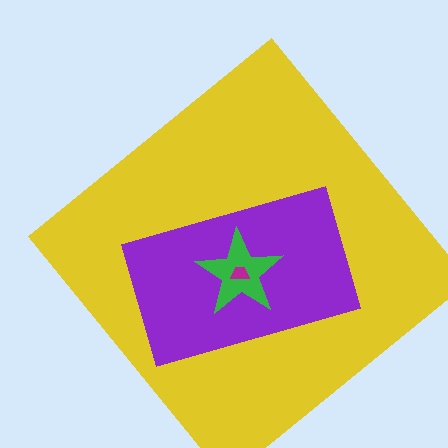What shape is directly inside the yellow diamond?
The purple rectangle.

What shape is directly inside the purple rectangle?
The green star.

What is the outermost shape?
The yellow diamond.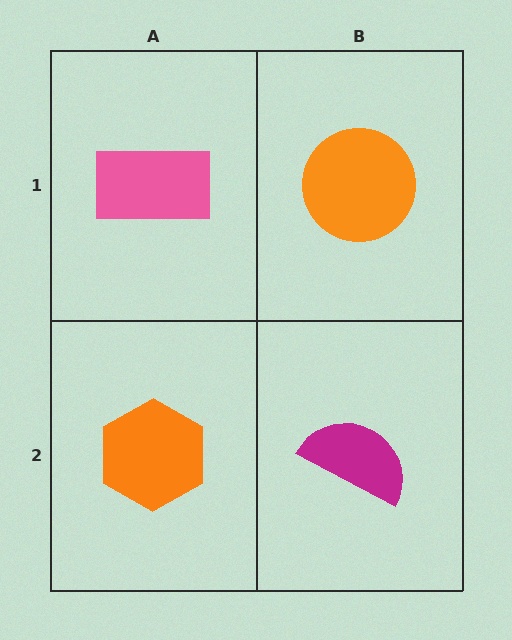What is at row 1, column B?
An orange circle.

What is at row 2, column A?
An orange hexagon.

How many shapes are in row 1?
2 shapes.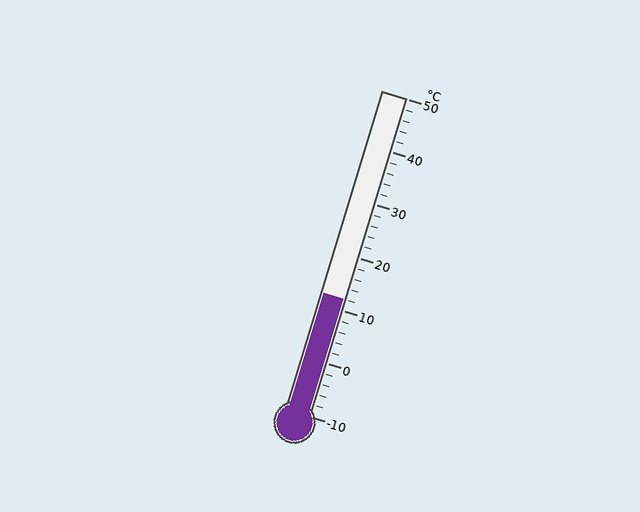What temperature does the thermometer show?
The thermometer shows approximately 12°C.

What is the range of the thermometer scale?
The thermometer scale ranges from -10°C to 50°C.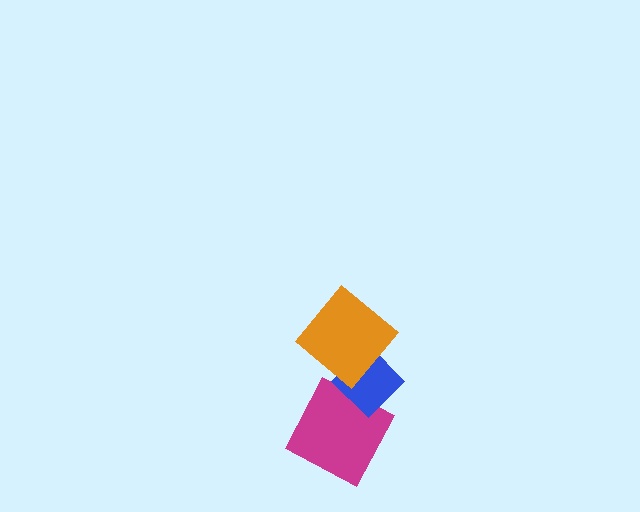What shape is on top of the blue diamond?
The orange diamond is on top of the blue diamond.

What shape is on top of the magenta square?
The blue diamond is on top of the magenta square.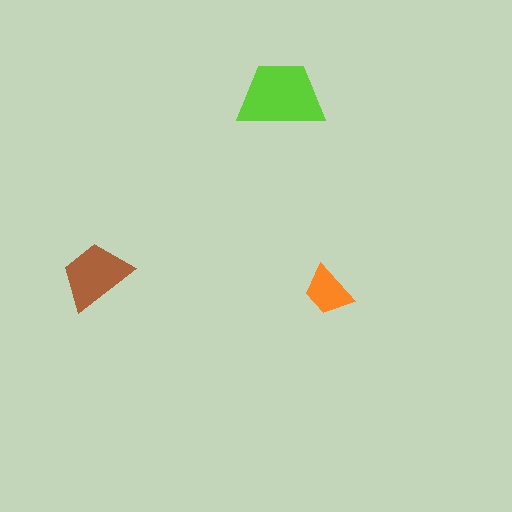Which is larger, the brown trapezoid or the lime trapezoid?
The lime one.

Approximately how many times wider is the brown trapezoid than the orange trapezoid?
About 1.5 times wider.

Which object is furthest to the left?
The brown trapezoid is leftmost.